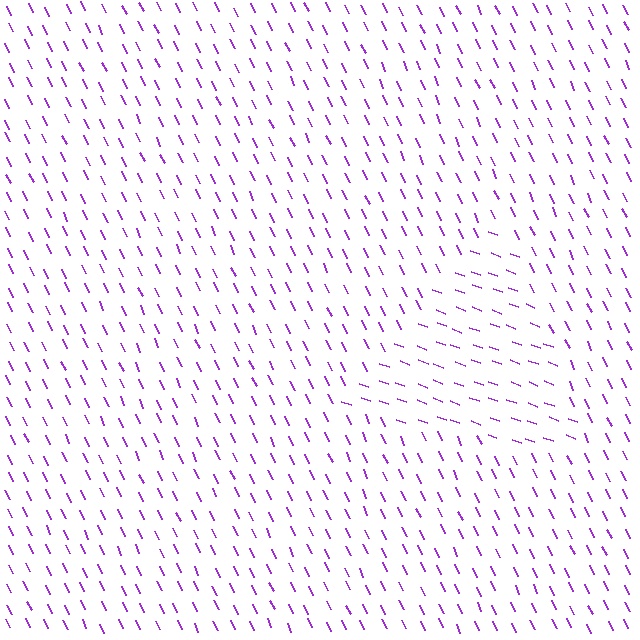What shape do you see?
I see a triangle.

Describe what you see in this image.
The image is filled with small purple line segments. A triangle region in the image has lines oriented differently from the surrounding lines, creating a visible texture boundary.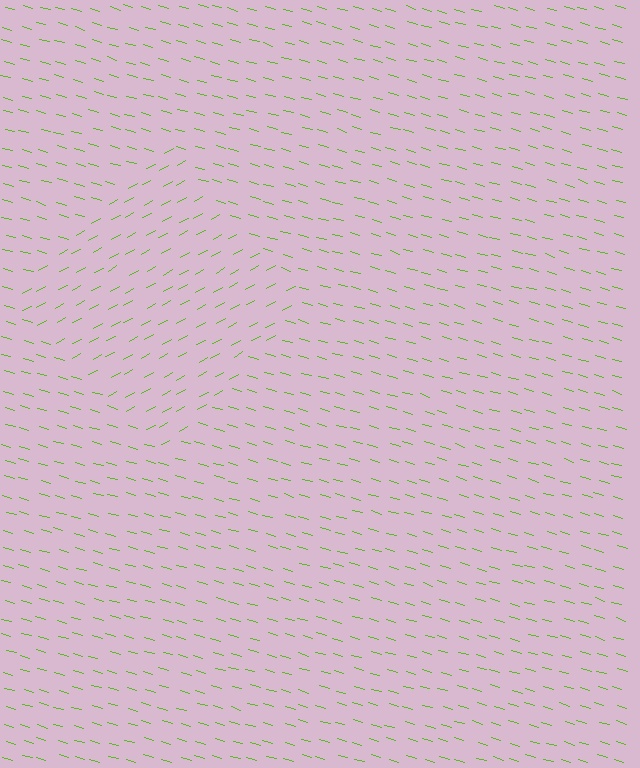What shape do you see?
I see a diamond.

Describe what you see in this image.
The image is filled with small lime line segments. A diamond region in the image has lines oriented differently from the surrounding lines, creating a visible texture boundary.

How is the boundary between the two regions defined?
The boundary is defined purely by a change in line orientation (approximately 45 degrees difference). All lines are the same color and thickness.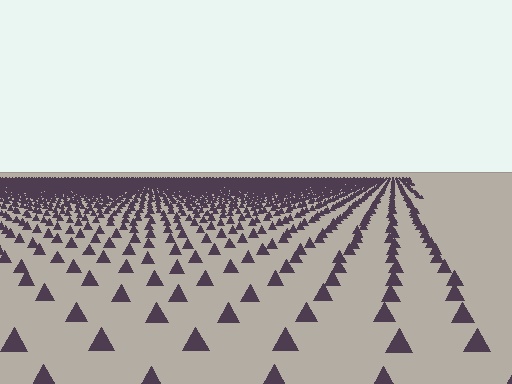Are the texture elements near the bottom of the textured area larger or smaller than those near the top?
Larger. Near the bottom, elements are closer to the viewer and appear at a bigger on-screen size.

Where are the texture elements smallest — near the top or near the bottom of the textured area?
Near the top.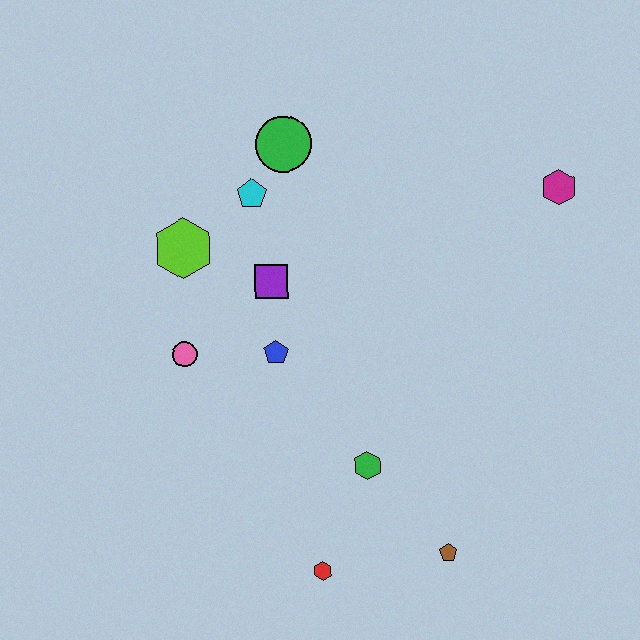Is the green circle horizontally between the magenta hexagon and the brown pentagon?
No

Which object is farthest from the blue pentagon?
The magenta hexagon is farthest from the blue pentagon.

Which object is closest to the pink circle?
The blue pentagon is closest to the pink circle.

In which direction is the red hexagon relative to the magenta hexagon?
The red hexagon is below the magenta hexagon.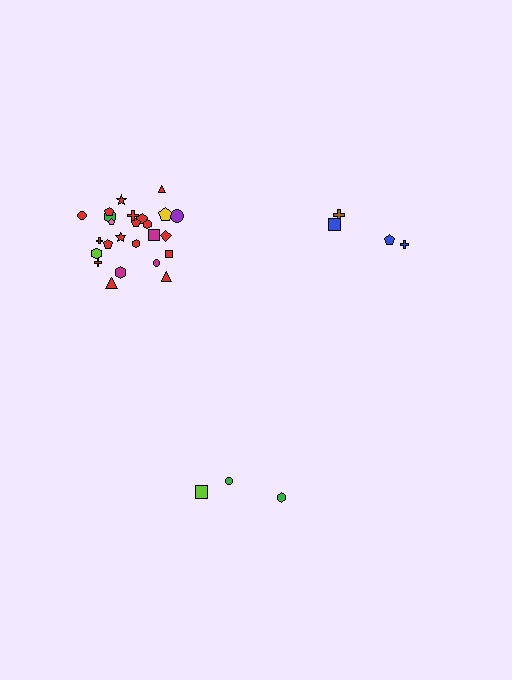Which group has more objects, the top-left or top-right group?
The top-left group.